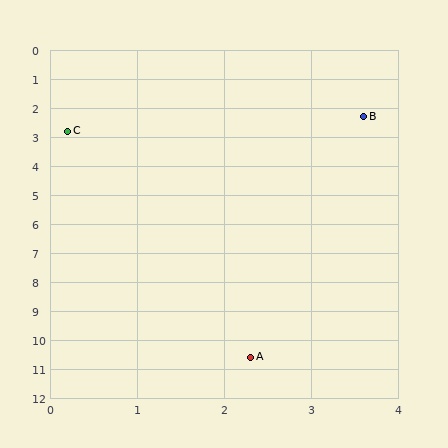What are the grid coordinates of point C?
Point C is at approximately (0.2, 2.8).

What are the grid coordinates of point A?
Point A is at approximately (2.3, 10.6).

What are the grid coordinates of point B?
Point B is at approximately (3.6, 2.3).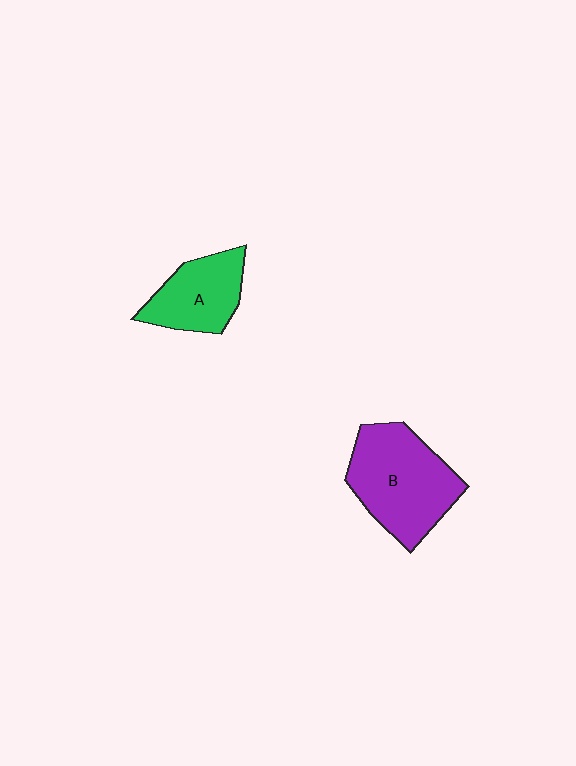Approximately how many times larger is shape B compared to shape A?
Approximately 1.6 times.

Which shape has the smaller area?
Shape A (green).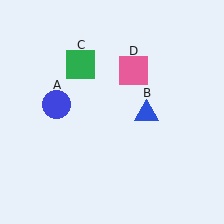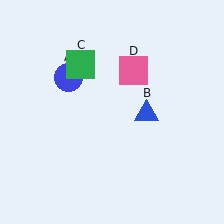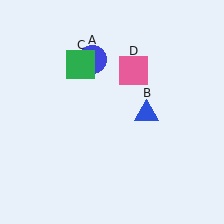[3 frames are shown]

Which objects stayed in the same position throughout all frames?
Blue triangle (object B) and green square (object C) and pink square (object D) remained stationary.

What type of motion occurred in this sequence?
The blue circle (object A) rotated clockwise around the center of the scene.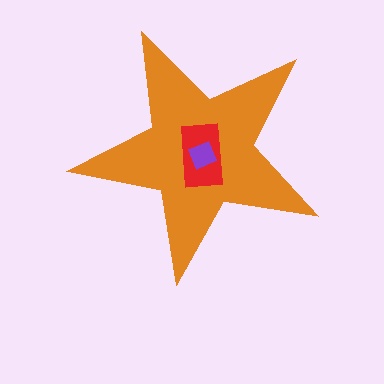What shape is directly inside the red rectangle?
The purple diamond.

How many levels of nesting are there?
3.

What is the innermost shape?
The purple diamond.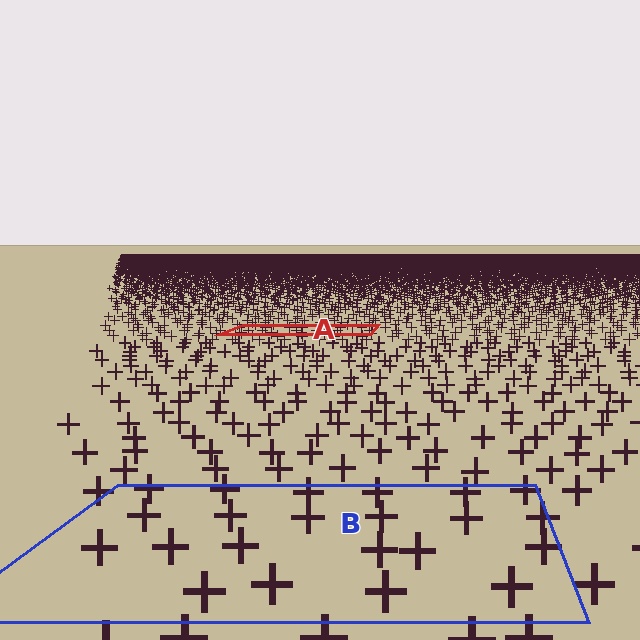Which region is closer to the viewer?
Region B is closer. The texture elements there are larger and more spread out.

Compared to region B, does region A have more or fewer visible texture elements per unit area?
Region A has more texture elements per unit area — they are packed more densely because it is farther away.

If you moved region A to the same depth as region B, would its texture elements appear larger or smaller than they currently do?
They would appear larger. At a closer depth, the same texture elements are projected at a bigger on-screen size.